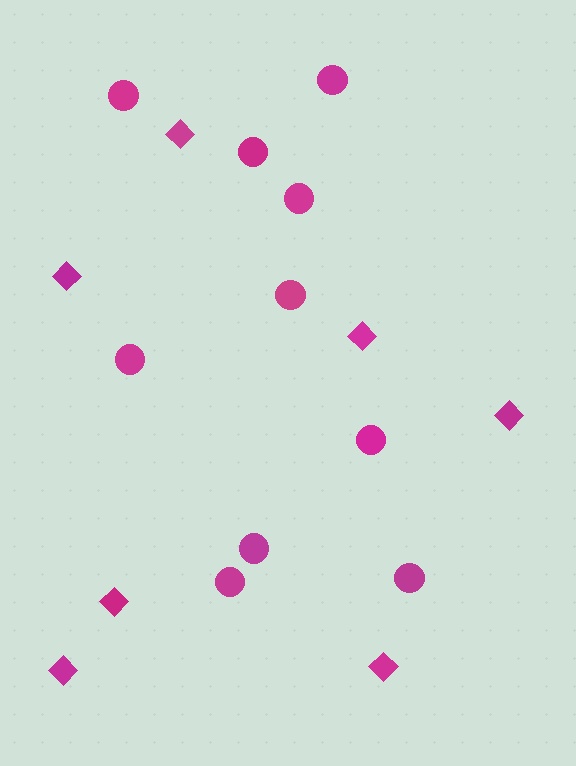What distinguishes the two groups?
There are 2 groups: one group of circles (10) and one group of diamonds (7).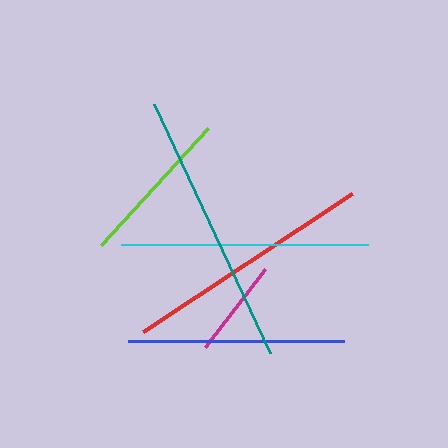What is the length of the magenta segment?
The magenta segment is approximately 99 pixels long.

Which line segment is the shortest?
The magenta line is the shortest at approximately 99 pixels.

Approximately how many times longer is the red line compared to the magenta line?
The red line is approximately 2.6 times the length of the magenta line.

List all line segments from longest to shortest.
From longest to shortest: teal, red, cyan, blue, lime, magenta.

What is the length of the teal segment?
The teal segment is approximately 275 pixels long.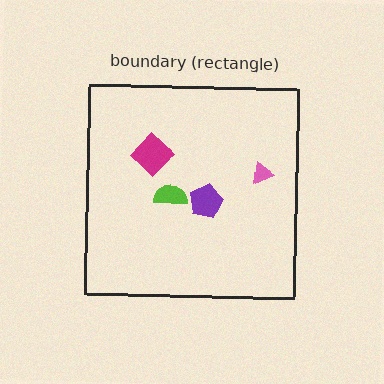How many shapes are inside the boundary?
4 inside, 0 outside.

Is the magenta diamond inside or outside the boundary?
Inside.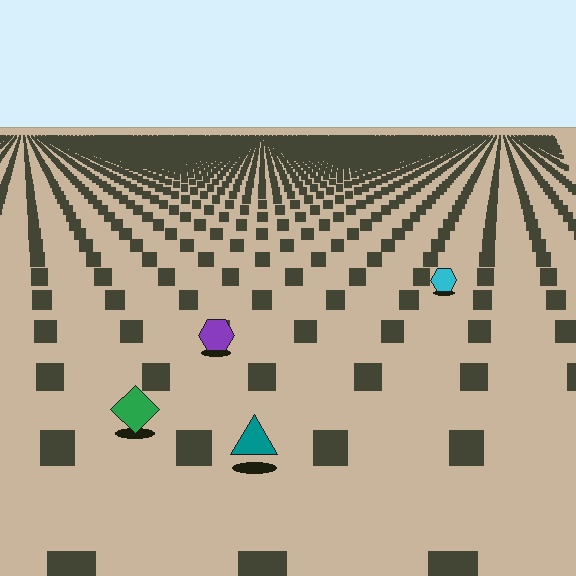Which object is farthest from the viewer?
The cyan hexagon is farthest from the viewer. It appears smaller and the ground texture around it is denser.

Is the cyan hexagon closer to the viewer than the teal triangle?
No. The teal triangle is closer — you can tell from the texture gradient: the ground texture is coarser near it.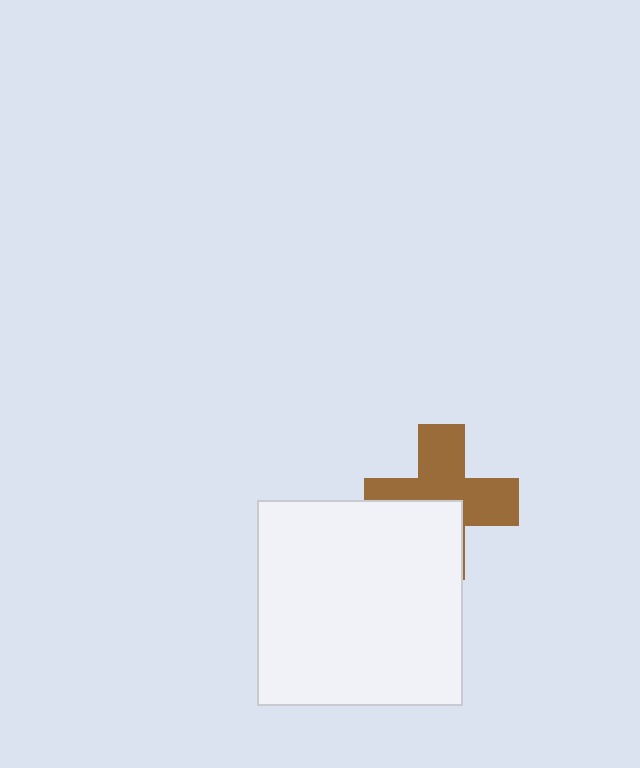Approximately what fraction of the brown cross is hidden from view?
Roughly 40% of the brown cross is hidden behind the white square.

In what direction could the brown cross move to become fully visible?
The brown cross could move up. That would shift it out from behind the white square entirely.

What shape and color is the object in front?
The object in front is a white square.